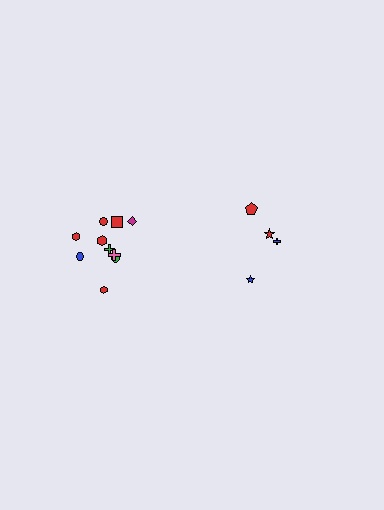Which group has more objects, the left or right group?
The left group.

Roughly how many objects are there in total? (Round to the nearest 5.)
Roughly 15 objects in total.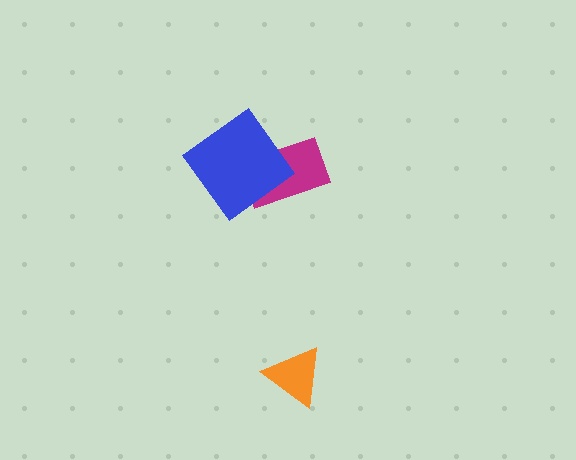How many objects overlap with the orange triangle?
0 objects overlap with the orange triangle.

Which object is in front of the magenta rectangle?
The blue diamond is in front of the magenta rectangle.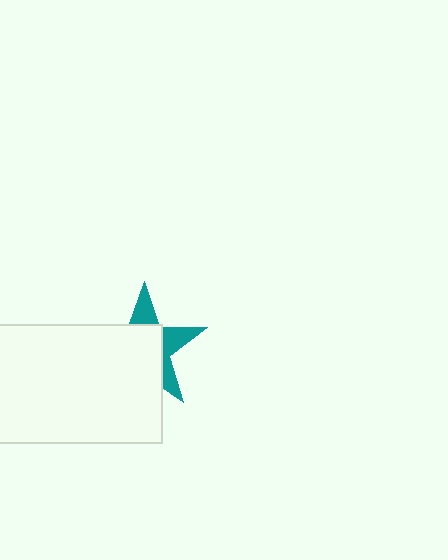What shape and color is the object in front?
The object in front is a white rectangle.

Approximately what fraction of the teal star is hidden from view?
Roughly 65% of the teal star is hidden behind the white rectangle.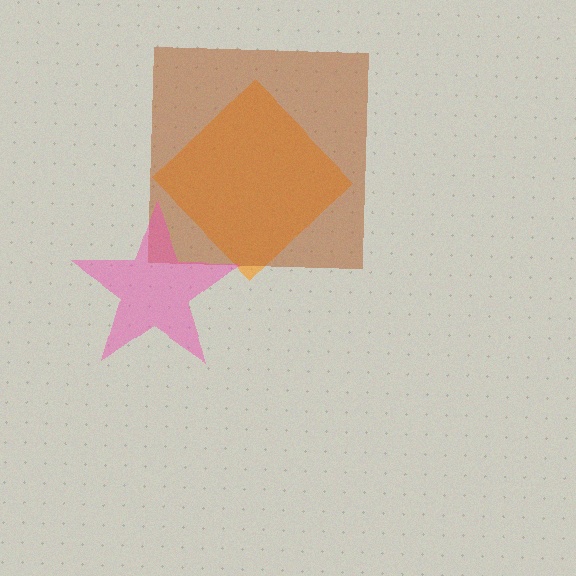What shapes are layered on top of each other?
The layered shapes are: an orange diamond, a brown square, a pink star.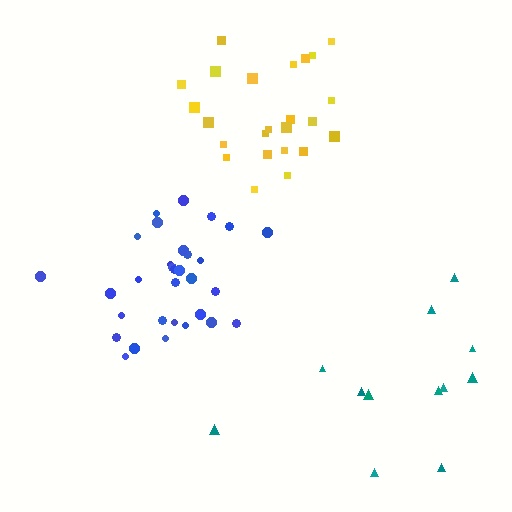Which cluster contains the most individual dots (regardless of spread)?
Blue (32).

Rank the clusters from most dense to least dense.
blue, yellow, teal.